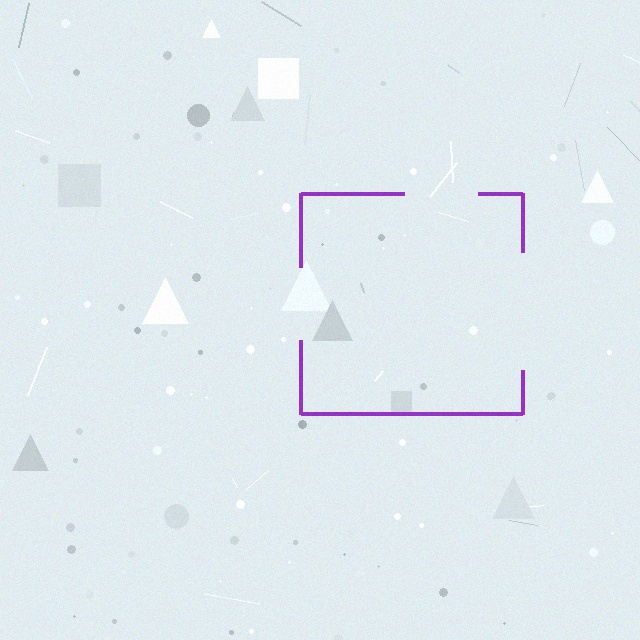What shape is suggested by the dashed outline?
The dashed outline suggests a square.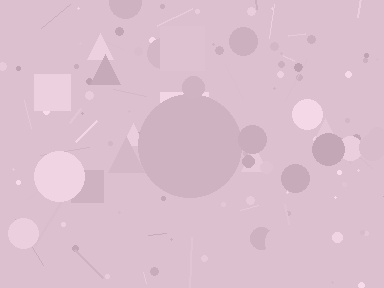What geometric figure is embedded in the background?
A circle is embedded in the background.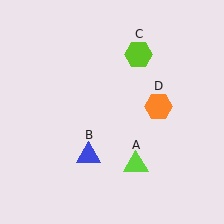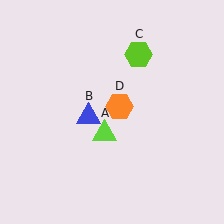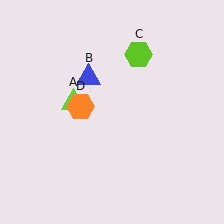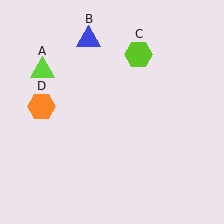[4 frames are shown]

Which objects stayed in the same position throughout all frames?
Lime hexagon (object C) remained stationary.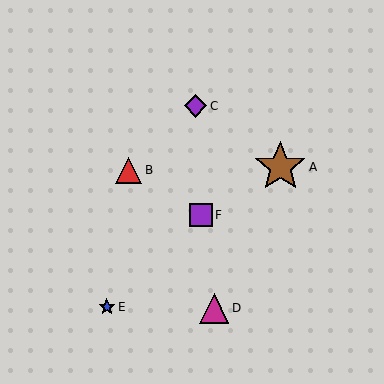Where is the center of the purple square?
The center of the purple square is at (201, 215).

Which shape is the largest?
The brown star (labeled A) is the largest.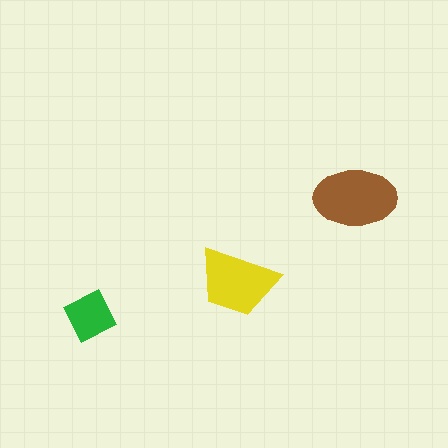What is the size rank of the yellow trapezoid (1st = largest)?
2nd.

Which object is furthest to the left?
The green diamond is leftmost.